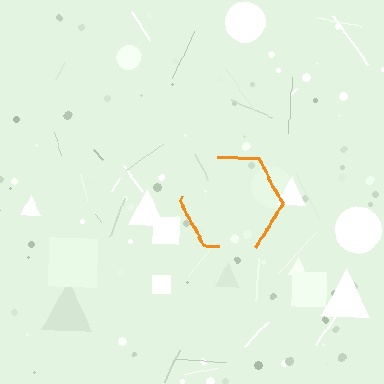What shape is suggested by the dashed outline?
The dashed outline suggests a hexagon.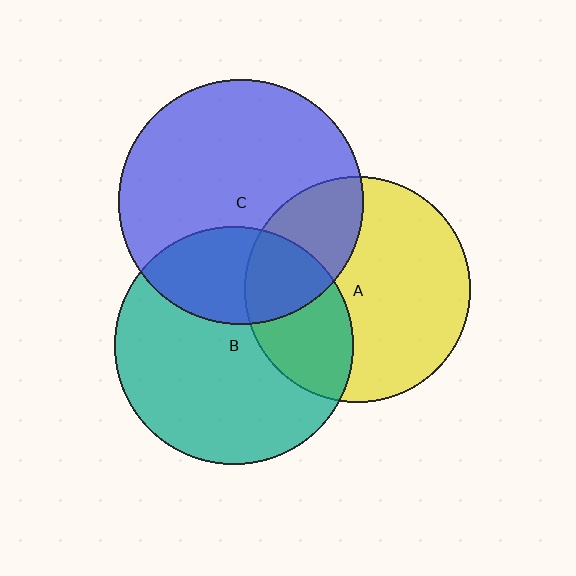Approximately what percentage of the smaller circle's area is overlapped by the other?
Approximately 30%.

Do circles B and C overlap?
Yes.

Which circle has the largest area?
Circle C (blue).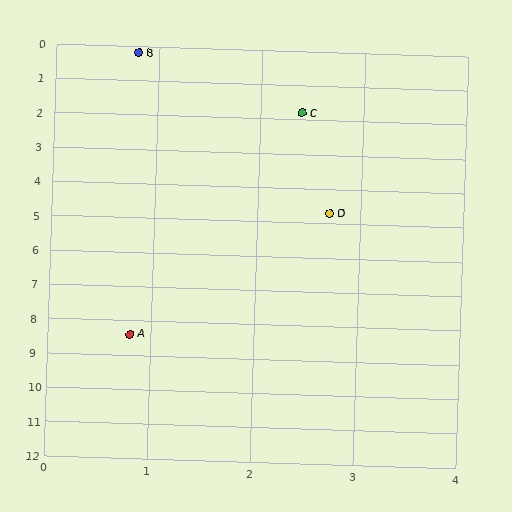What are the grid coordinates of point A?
Point A is at approximately (0.8, 8.4).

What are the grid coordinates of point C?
Point C is at approximately (2.4, 1.8).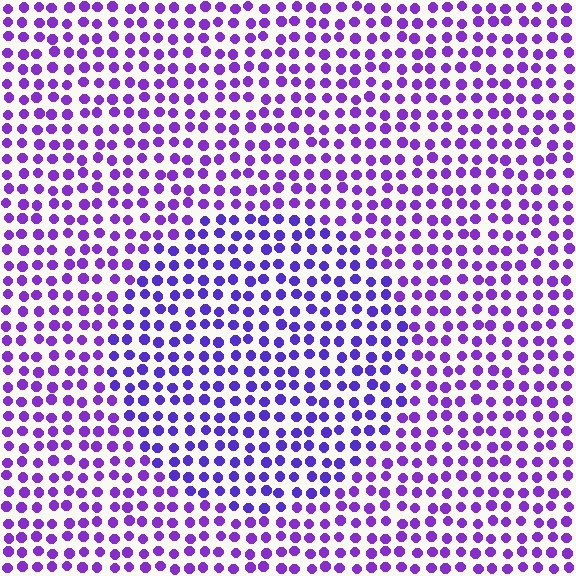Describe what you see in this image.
The image is filled with small purple elements in a uniform arrangement. A circle-shaped region is visible where the elements are tinted to a slightly different hue, forming a subtle color boundary.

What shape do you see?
I see a circle.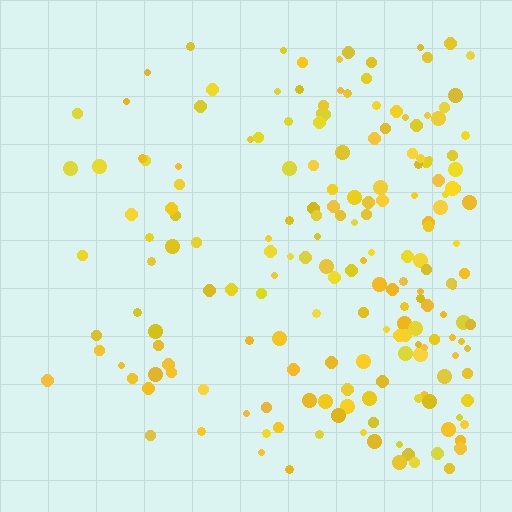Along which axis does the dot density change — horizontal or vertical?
Horizontal.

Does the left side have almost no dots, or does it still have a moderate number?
Still a moderate number, just noticeably fewer than the right.